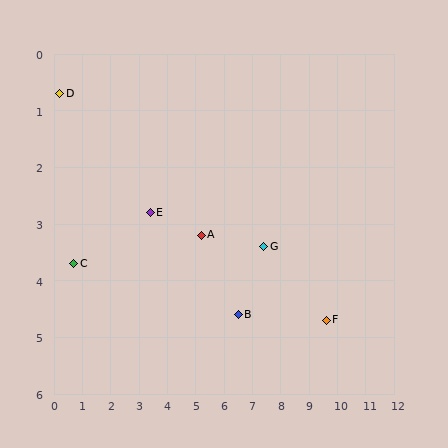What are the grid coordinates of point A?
Point A is at approximately (5.2, 3.2).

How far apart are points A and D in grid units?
Points A and D are about 5.6 grid units apart.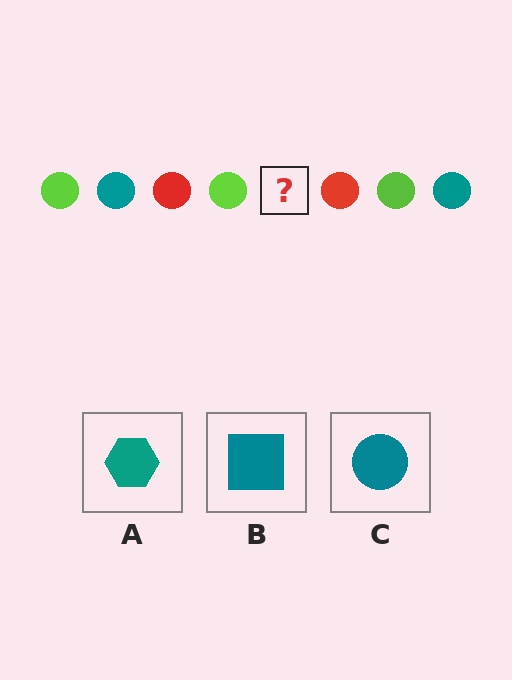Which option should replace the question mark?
Option C.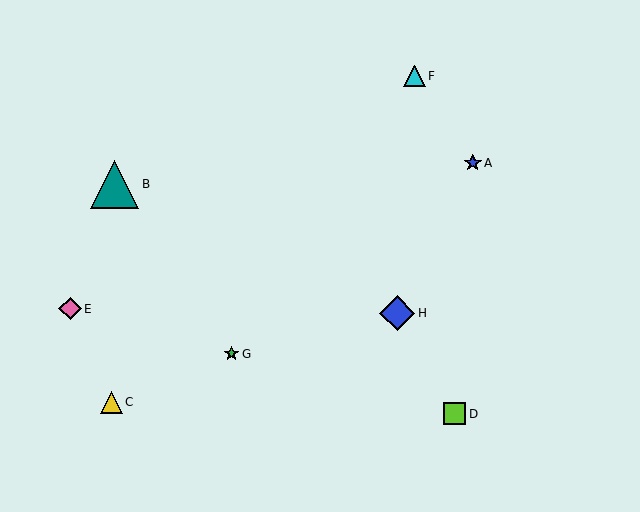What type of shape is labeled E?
Shape E is a pink diamond.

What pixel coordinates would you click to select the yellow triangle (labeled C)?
Click at (111, 402) to select the yellow triangle C.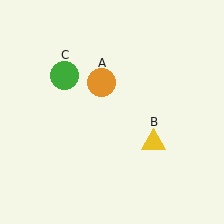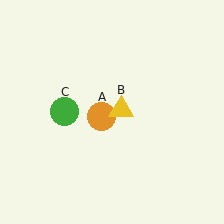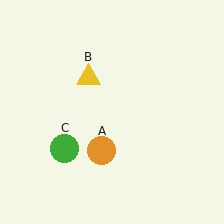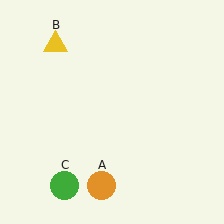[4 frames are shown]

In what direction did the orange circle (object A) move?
The orange circle (object A) moved down.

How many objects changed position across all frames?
3 objects changed position: orange circle (object A), yellow triangle (object B), green circle (object C).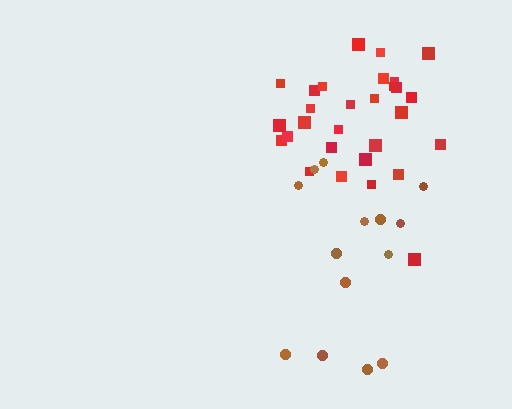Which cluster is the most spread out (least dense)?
Brown.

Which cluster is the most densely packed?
Red.